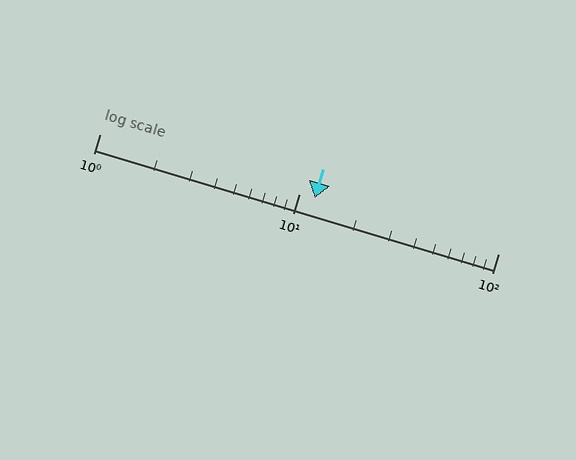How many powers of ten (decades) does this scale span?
The scale spans 2 decades, from 1 to 100.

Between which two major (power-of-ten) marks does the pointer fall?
The pointer is between 10 and 100.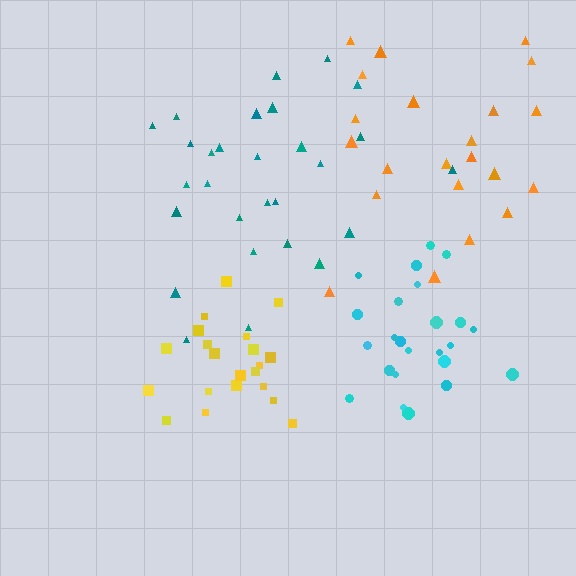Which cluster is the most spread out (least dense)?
Orange.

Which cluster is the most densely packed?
Yellow.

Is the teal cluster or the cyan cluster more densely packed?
Cyan.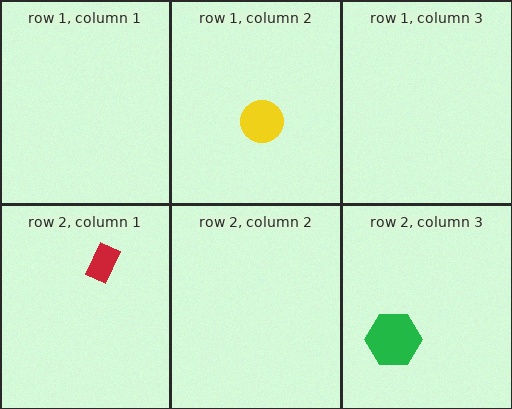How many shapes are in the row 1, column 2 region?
1.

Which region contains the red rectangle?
The row 2, column 1 region.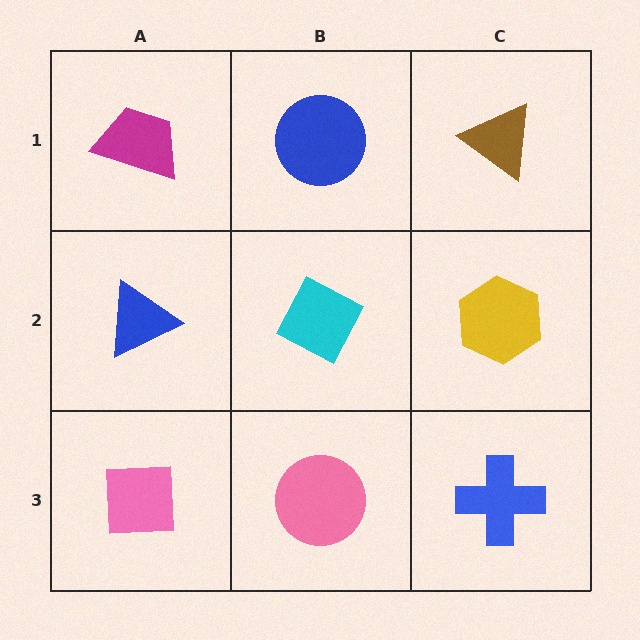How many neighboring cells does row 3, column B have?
3.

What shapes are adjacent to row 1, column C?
A yellow hexagon (row 2, column C), a blue circle (row 1, column B).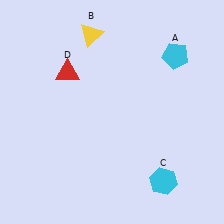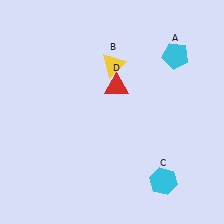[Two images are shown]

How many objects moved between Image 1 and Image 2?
2 objects moved between the two images.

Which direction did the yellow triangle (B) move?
The yellow triangle (B) moved down.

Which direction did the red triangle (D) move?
The red triangle (D) moved right.